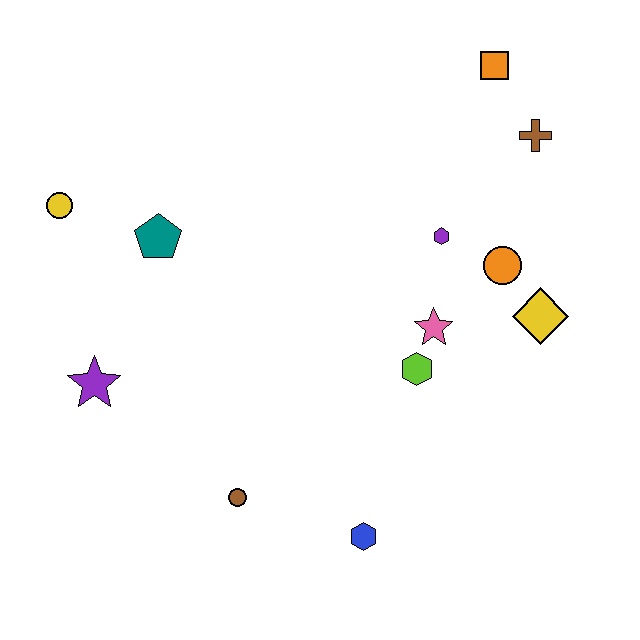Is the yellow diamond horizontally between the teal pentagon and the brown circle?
No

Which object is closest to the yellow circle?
The teal pentagon is closest to the yellow circle.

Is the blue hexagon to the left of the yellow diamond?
Yes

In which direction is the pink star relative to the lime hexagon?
The pink star is above the lime hexagon.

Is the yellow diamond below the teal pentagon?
Yes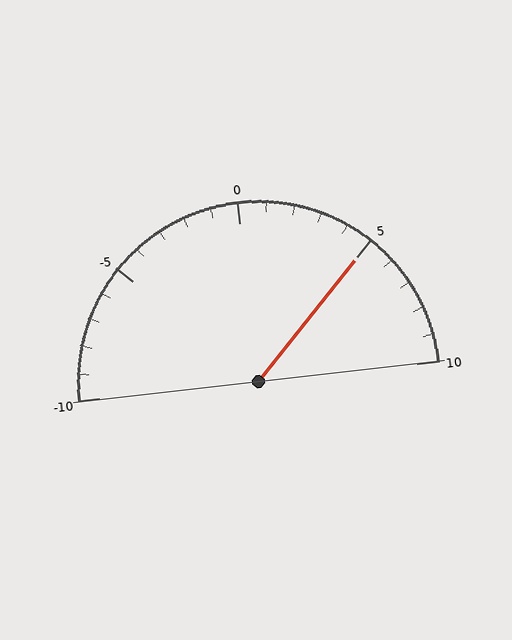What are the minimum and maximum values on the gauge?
The gauge ranges from -10 to 10.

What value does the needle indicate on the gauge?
The needle indicates approximately 5.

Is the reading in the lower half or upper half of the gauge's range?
The reading is in the upper half of the range (-10 to 10).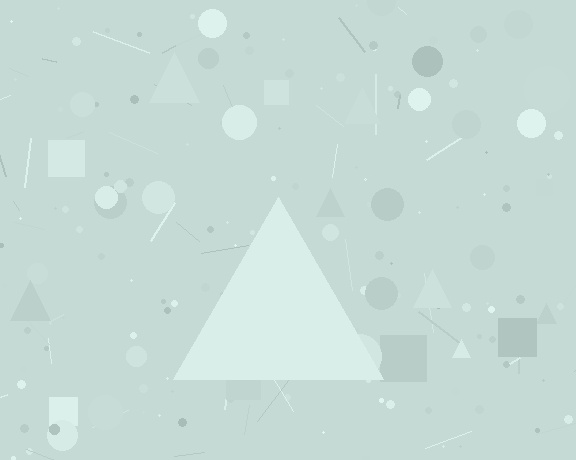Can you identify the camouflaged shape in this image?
The camouflaged shape is a triangle.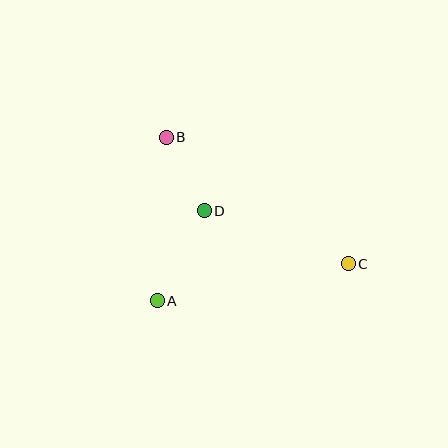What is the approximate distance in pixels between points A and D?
The distance between A and D is approximately 102 pixels.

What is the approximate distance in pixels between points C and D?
The distance between C and D is approximately 154 pixels.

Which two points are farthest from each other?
Points B and C are farthest from each other.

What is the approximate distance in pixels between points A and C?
The distance between A and C is approximately 195 pixels.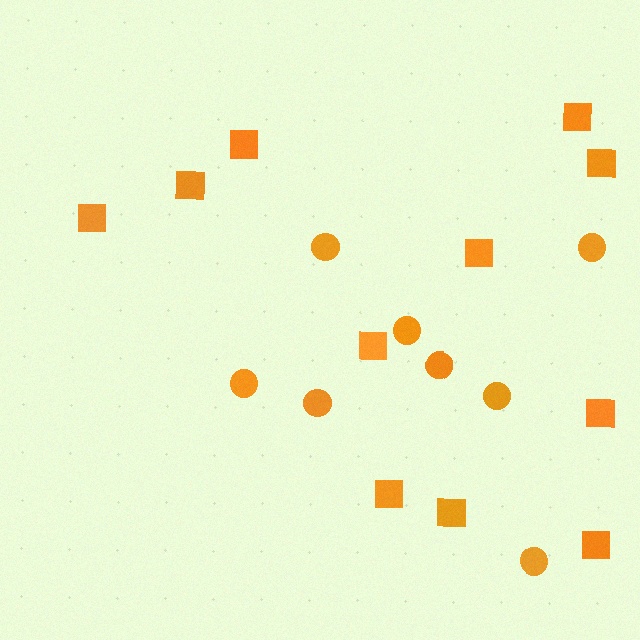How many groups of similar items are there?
There are 2 groups: one group of circles (8) and one group of squares (11).